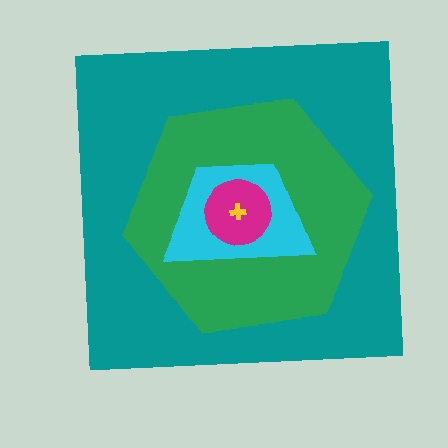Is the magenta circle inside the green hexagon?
Yes.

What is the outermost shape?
The teal square.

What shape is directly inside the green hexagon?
The cyan trapezoid.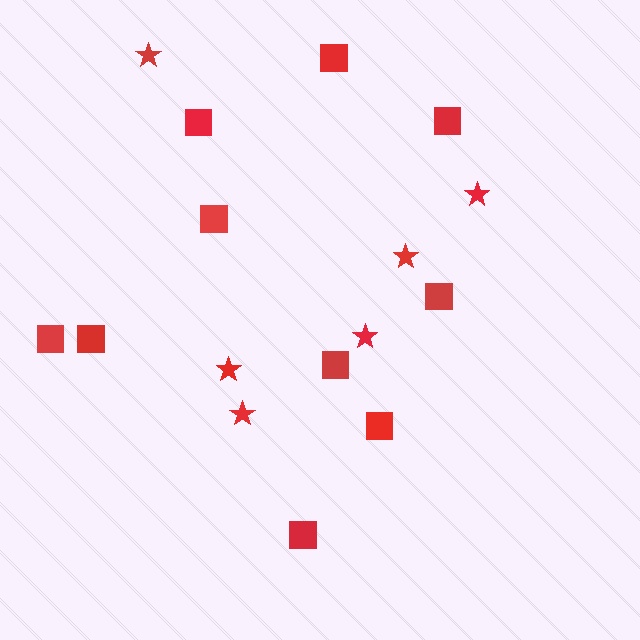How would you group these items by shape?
There are 2 groups: one group of squares (10) and one group of stars (6).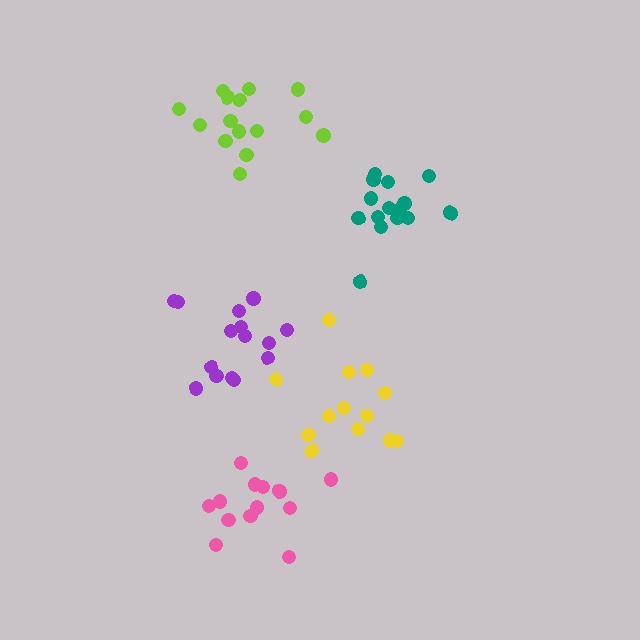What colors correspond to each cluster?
The clusters are colored: yellow, purple, teal, pink, lime.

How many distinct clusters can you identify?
There are 5 distinct clusters.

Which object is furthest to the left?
The purple cluster is leftmost.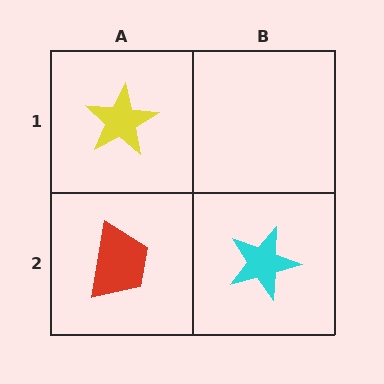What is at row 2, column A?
A red trapezoid.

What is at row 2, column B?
A cyan star.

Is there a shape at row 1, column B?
No, that cell is empty.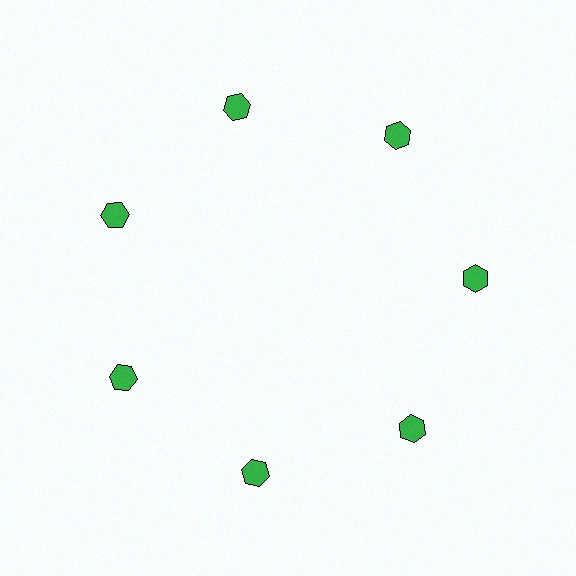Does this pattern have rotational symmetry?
Yes, this pattern has 7-fold rotational symmetry. It looks the same after rotating 51 degrees around the center.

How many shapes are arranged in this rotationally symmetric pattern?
There are 7 shapes, arranged in 7 groups of 1.